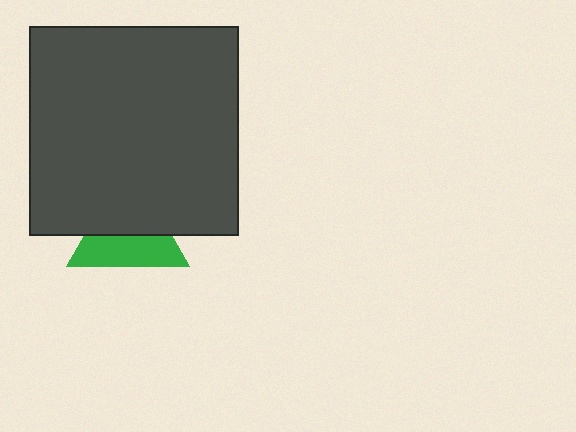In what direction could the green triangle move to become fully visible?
The green triangle could move down. That would shift it out from behind the dark gray square entirely.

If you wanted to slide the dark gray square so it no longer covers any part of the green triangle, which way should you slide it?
Slide it up — that is the most direct way to separate the two shapes.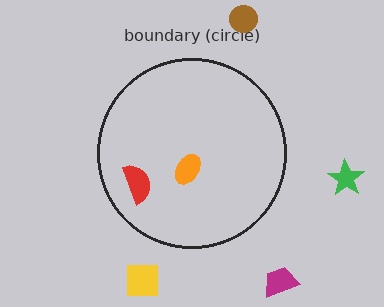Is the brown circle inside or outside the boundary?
Outside.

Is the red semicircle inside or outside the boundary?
Inside.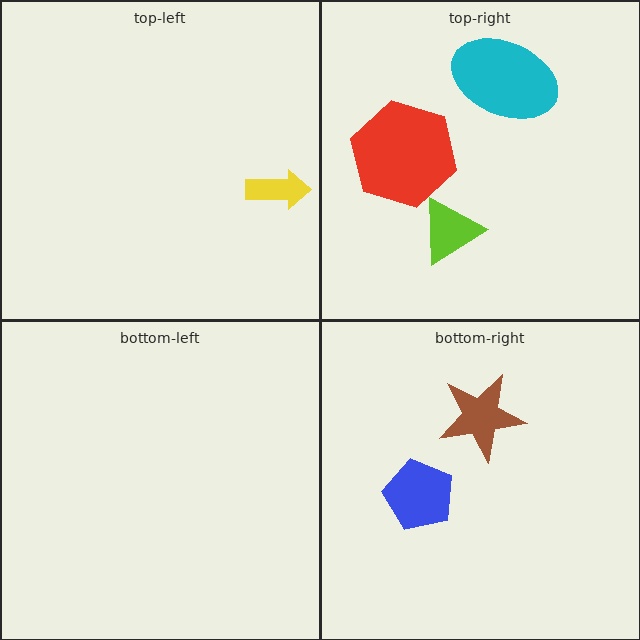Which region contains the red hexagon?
The top-right region.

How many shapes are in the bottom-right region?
2.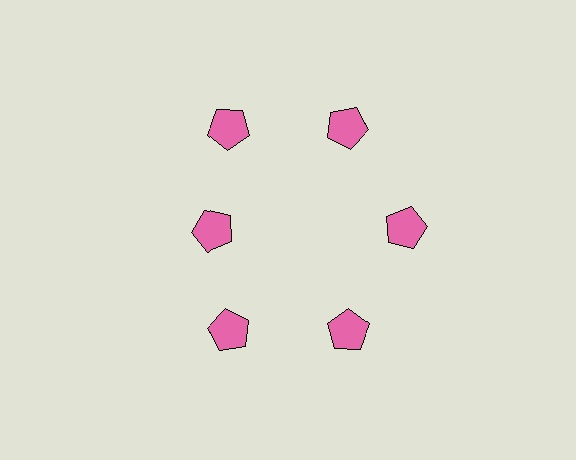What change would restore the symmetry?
The symmetry would be restored by moving it outward, back onto the ring so that all 6 pentagons sit at equal angles and equal distance from the center.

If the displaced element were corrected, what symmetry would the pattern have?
It would have 6-fold rotational symmetry — the pattern would map onto itself every 60 degrees.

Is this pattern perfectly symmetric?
No. The 6 pink pentagons are arranged in a ring, but one element near the 9 o'clock position is pulled inward toward the center, breaking the 6-fold rotational symmetry.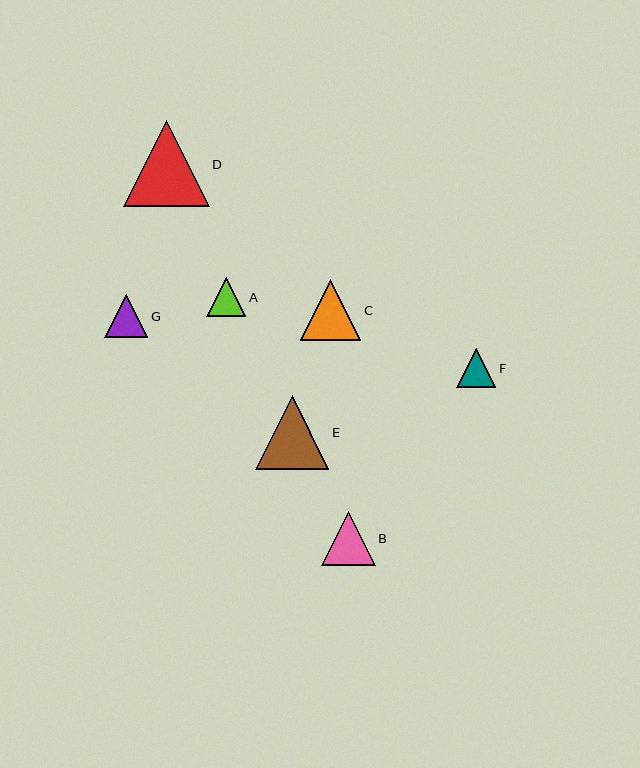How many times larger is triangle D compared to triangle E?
Triangle D is approximately 1.2 times the size of triangle E.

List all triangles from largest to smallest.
From largest to smallest: D, E, C, B, G, A, F.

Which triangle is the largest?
Triangle D is the largest with a size of approximately 86 pixels.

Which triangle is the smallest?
Triangle F is the smallest with a size of approximately 39 pixels.